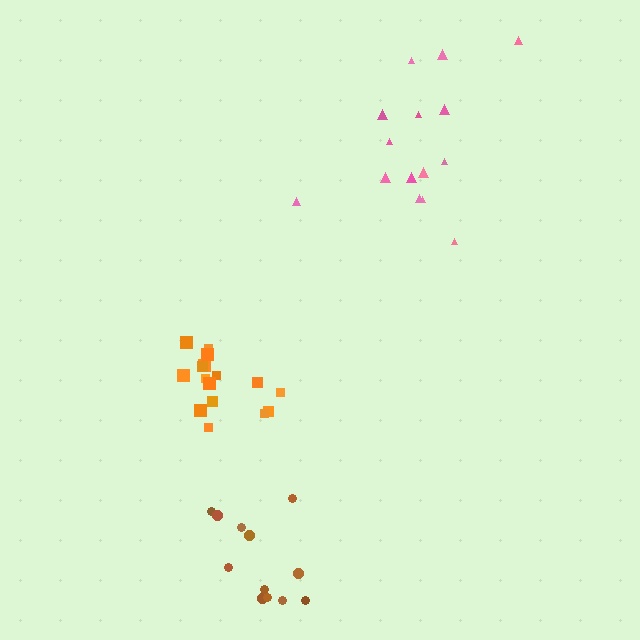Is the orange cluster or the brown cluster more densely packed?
Orange.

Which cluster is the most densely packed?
Orange.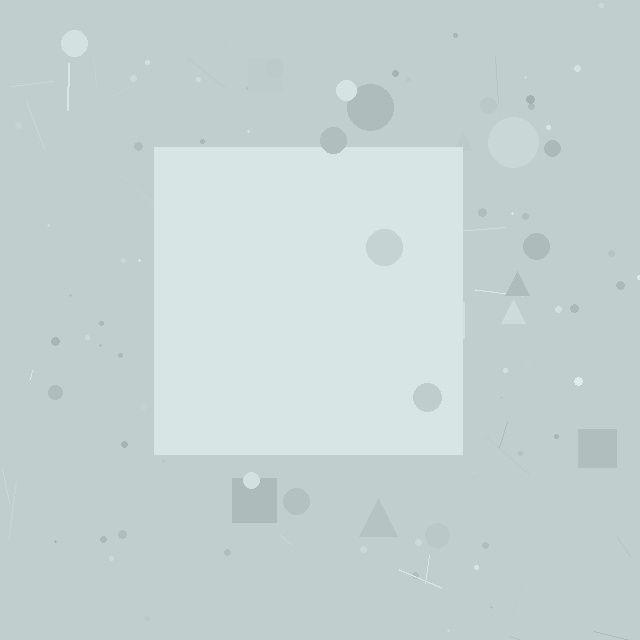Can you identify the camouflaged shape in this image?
The camouflaged shape is a square.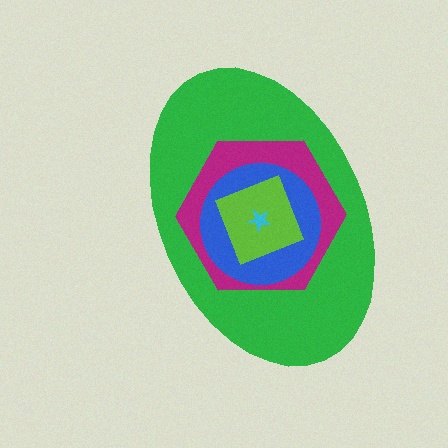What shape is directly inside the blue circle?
The lime diamond.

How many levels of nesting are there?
5.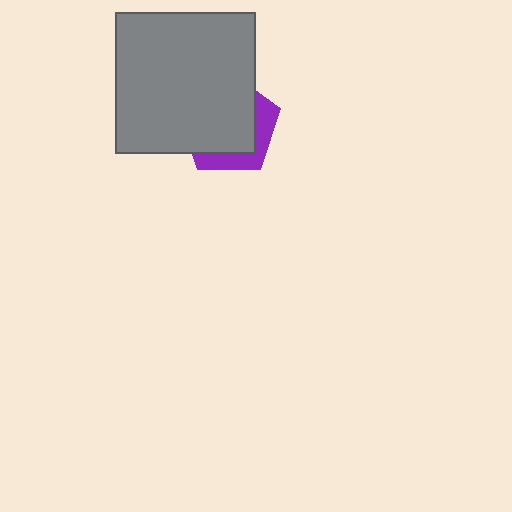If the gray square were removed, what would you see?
You would see the complete purple pentagon.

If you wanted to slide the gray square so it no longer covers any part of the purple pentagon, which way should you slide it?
Slide it toward the upper-left — that is the most direct way to separate the two shapes.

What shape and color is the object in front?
The object in front is a gray square.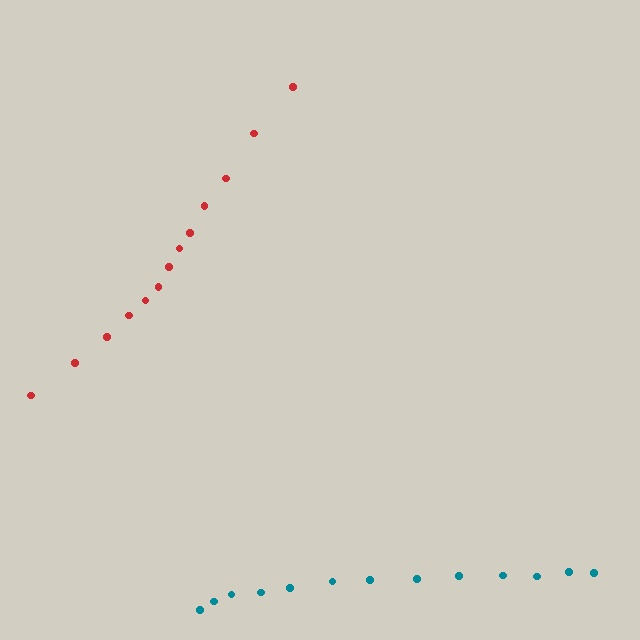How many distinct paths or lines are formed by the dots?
There are 2 distinct paths.